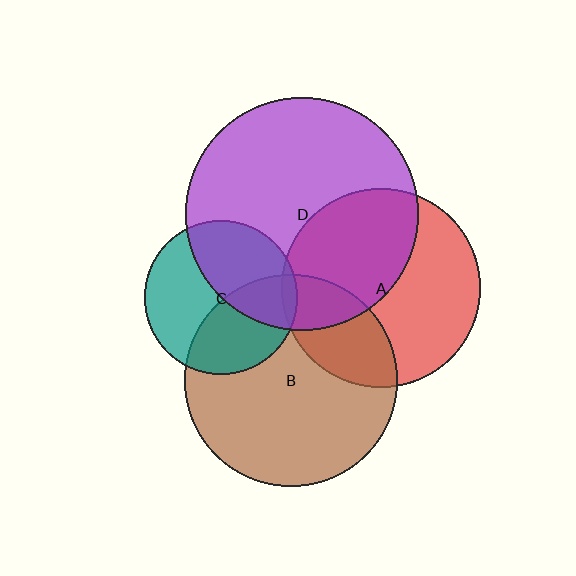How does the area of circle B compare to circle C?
Approximately 1.9 times.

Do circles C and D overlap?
Yes.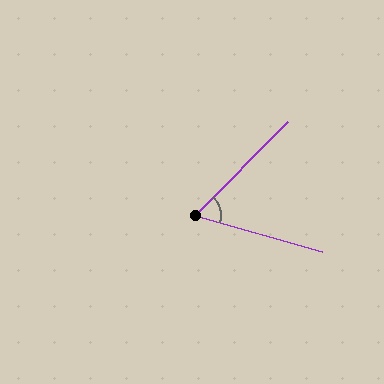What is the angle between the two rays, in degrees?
Approximately 61 degrees.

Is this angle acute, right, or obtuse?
It is acute.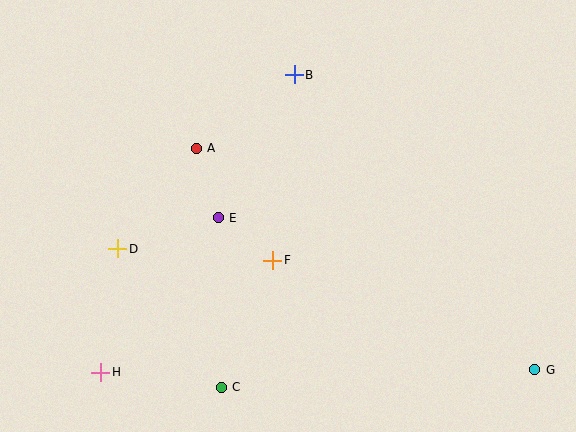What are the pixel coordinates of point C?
Point C is at (221, 387).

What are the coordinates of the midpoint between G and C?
The midpoint between G and C is at (378, 379).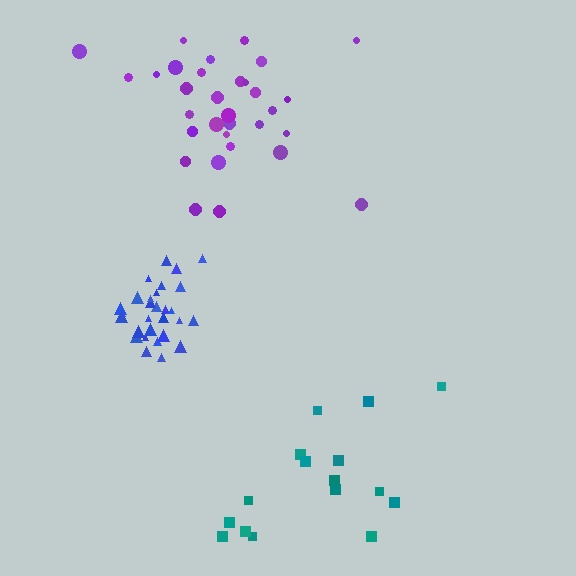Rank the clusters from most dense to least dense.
blue, purple, teal.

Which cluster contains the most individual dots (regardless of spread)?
Purple (32).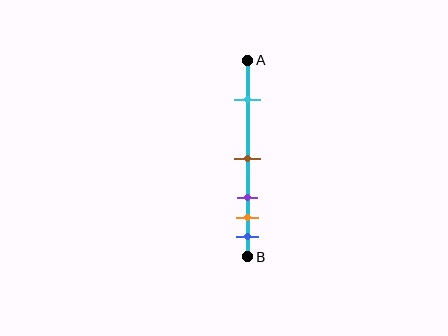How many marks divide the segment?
There are 5 marks dividing the segment.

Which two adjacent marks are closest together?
The orange and blue marks are the closest adjacent pair.